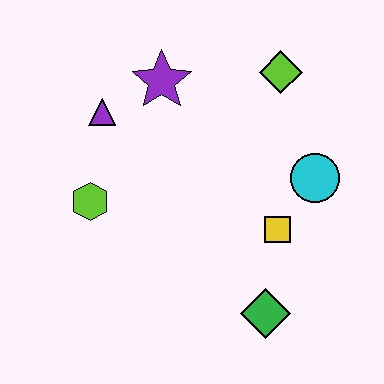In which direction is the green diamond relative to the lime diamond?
The green diamond is below the lime diamond.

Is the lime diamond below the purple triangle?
No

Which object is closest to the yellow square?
The cyan circle is closest to the yellow square.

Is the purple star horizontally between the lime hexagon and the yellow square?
Yes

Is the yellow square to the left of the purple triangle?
No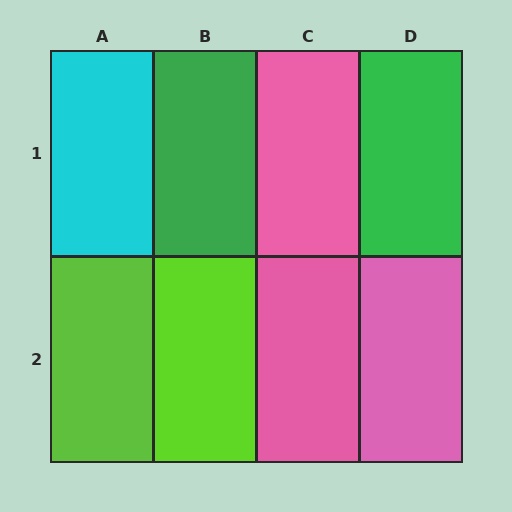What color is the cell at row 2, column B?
Lime.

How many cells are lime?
2 cells are lime.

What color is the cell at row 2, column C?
Pink.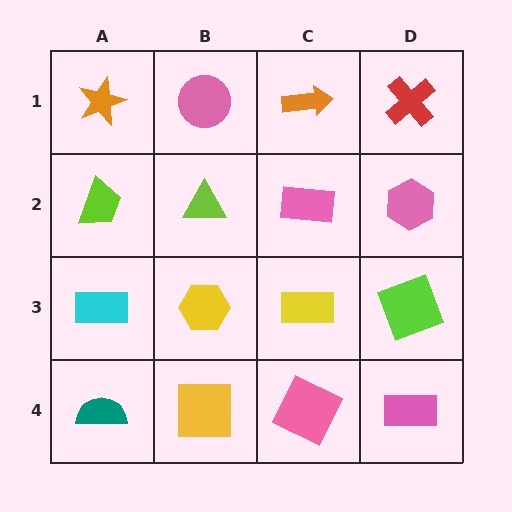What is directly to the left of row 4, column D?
A pink square.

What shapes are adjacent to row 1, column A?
A lime trapezoid (row 2, column A), a pink circle (row 1, column B).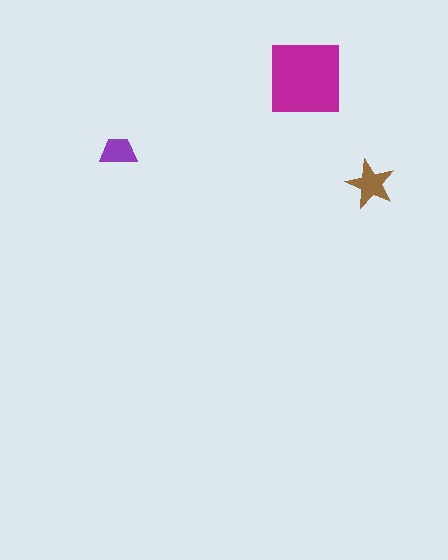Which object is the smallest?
The purple trapezoid.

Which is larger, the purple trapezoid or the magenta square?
The magenta square.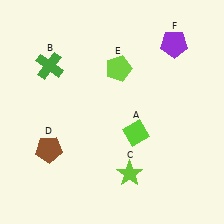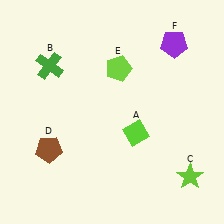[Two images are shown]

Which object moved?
The lime star (C) moved right.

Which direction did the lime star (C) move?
The lime star (C) moved right.